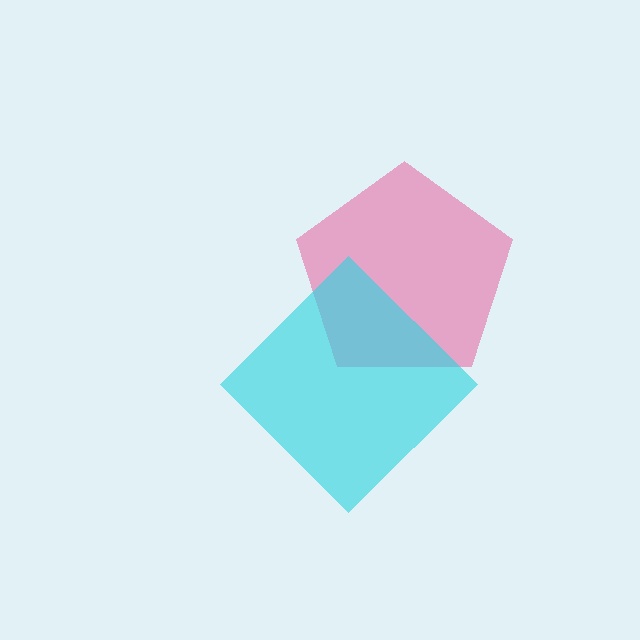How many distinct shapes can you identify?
There are 2 distinct shapes: a pink pentagon, a cyan diamond.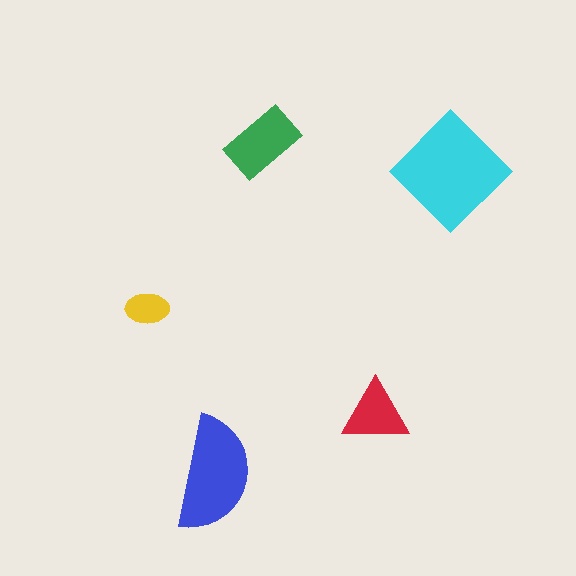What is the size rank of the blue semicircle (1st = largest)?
2nd.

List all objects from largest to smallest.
The cyan diamond, the blue semicircle, the green rectangle, the red triangle, the yellow ellipse.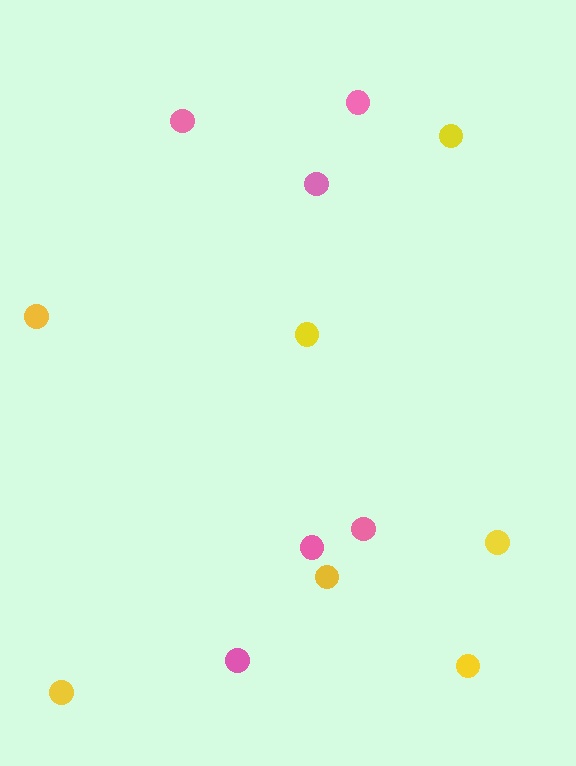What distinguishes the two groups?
There are 2 groups: one group of pink circles (6) and one group of yellow circles (7).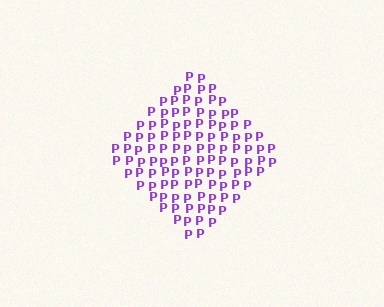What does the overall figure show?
The overall figure shows a diamond.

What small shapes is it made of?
It is made of small letter P's.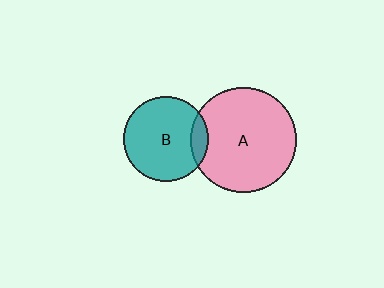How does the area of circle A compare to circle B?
Approximately 1.5 times.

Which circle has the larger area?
Circle A (pink).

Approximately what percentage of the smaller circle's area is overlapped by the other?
Approximately 10%.